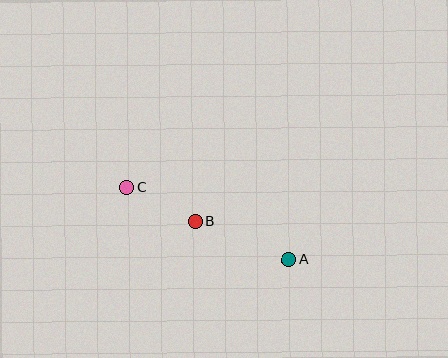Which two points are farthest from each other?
Points A and C are farthest from each other.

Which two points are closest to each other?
Points B and C are closest to each other.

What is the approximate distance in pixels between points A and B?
The distance between A and B is approximately 101 pixels.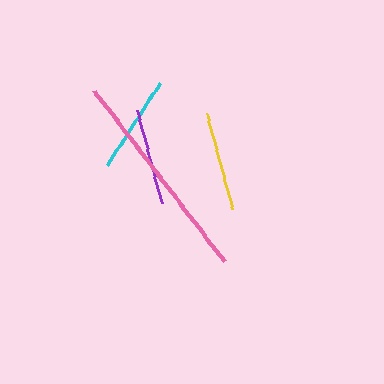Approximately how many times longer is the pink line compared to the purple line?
The pink line is approximately 2.2 times the length of the purple line.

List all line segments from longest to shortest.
From longest to shortest: pink, yellow, cyan, purple.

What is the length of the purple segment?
The purple segment is approximately 96 pixels long.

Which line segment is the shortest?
The purple line is the shortest at approximately 96 pixels.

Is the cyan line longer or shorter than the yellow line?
The yellow line is longer than the cyan line.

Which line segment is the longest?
The pink line is the longest at approximately 215 pixels.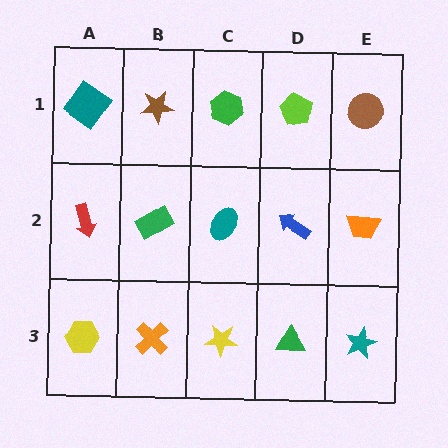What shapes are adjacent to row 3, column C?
A teal ellipse (row 2, column C), an orange cross (row 3, column B), a green triangle (row 3, column D).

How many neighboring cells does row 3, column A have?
2.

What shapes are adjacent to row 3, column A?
A red arrow (row 2, column A), an orange cross (row 3, column B).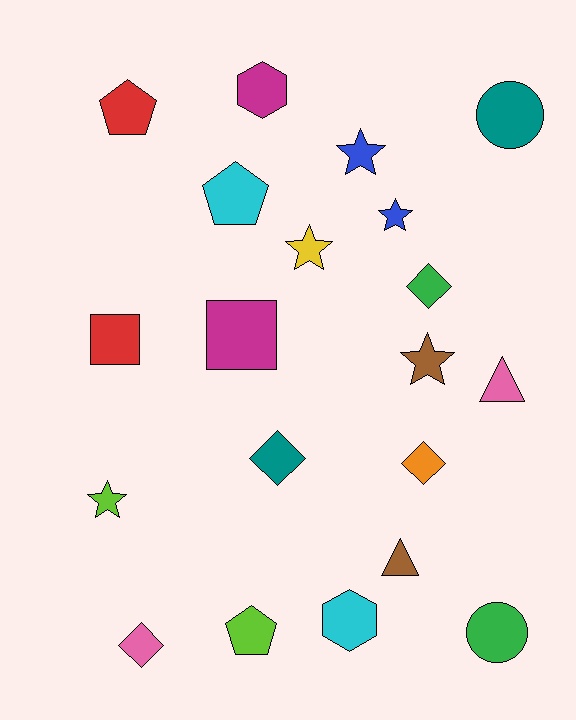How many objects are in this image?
There are 20 objects.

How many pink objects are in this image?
There are 2 pink objects.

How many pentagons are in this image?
There are 3 pentagons.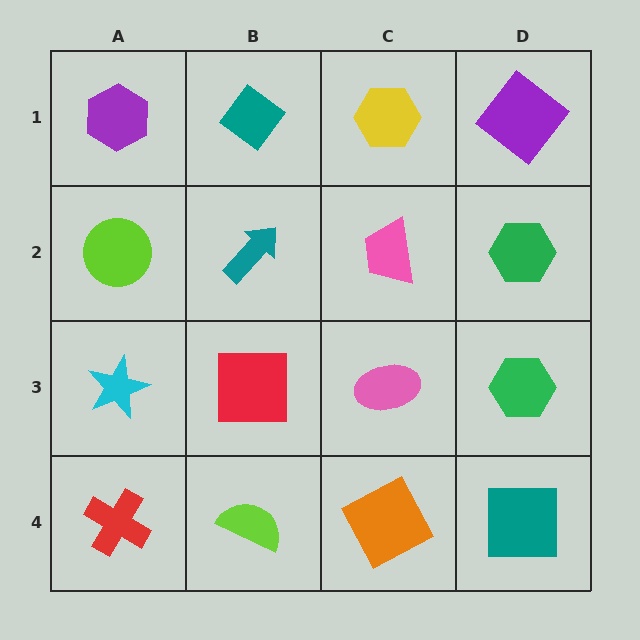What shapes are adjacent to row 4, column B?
A red square (row 3, column B), a red cross (row 4, column A), an orange square (row 4, column C).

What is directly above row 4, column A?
A cyan star.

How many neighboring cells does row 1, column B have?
3.